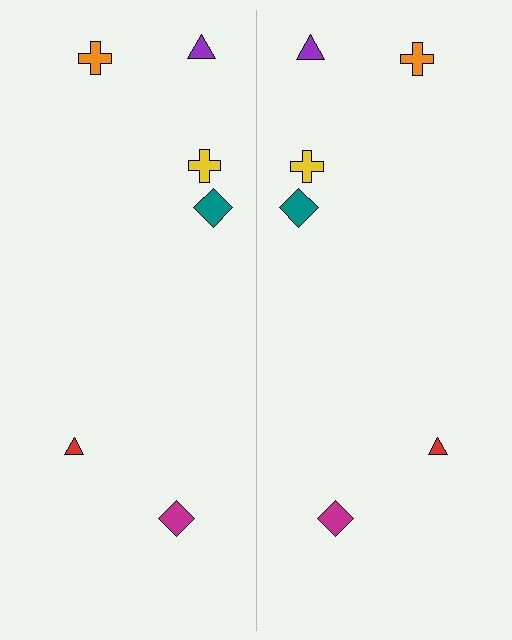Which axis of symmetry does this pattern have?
The pattern has a vertical axis of symmetry running through the center of the image.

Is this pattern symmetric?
Yes, this pattern has bilateral (reflection) symmetry.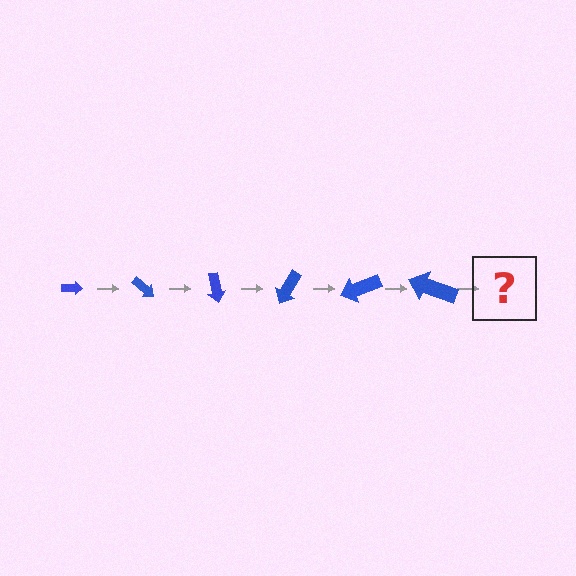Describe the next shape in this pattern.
It should be an arrow, larger than the previous one and rotated 240 degrees from the start.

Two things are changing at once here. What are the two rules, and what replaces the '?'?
The two rules are that the arrow grows larger each step and it rotates 40 degrees each step. The '?' should be an arrow, larger than the previous one and rotated 240 degrees from the start.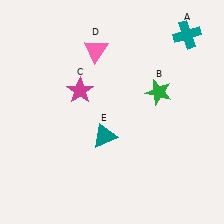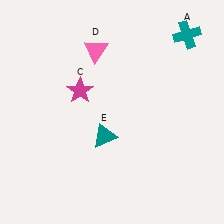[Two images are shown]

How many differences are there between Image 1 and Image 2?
There is 1 difference between the two images.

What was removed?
The green star (B) was removed in Image 2.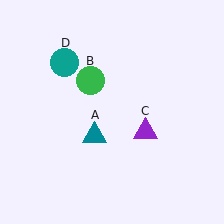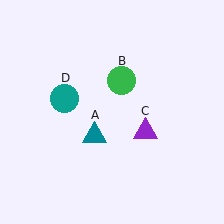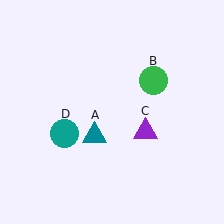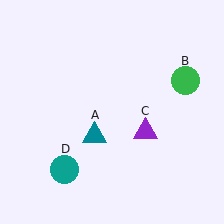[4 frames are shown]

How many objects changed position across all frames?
2 objects changed position: green circle (object B), teal circle (object D).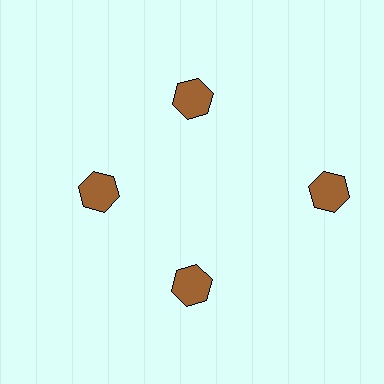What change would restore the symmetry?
The symmetry would be restored by moving it inward, back onto the ring so that all 4 hexagons sit at equal angles and equal distance from the center.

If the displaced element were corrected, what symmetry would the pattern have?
It would have 4-fold rotational symmetry — the pattern would map onto itself every 90 degrees.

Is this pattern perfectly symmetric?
No. The 4 brown hexagons are arranged in a ring, but one element near the 3 o'clock position is pushed outward from the center, breaking the 4-fold rotational symmetry.